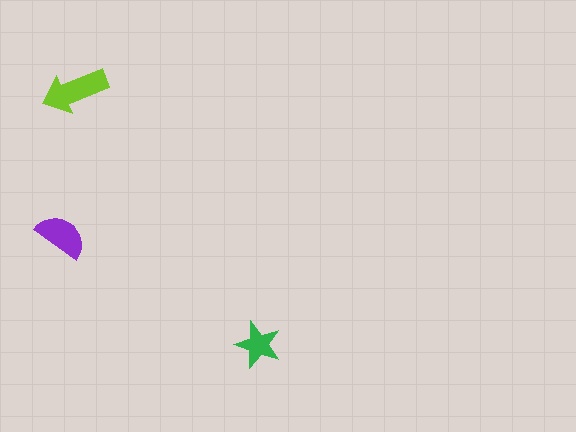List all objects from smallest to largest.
The green star, the purple semicircle, the lime arrow.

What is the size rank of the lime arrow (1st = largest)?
1st.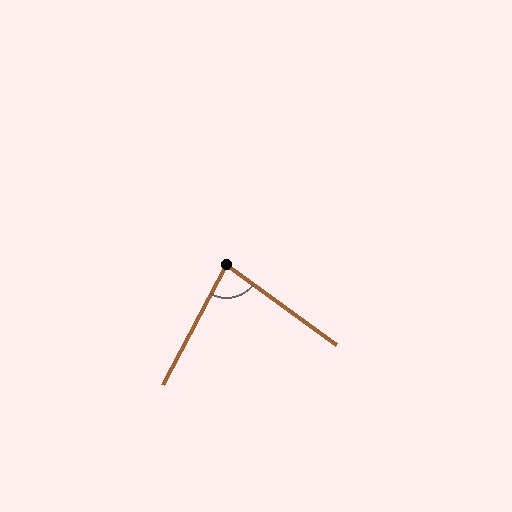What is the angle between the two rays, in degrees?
Approximately 82 degrees.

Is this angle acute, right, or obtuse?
It is acute.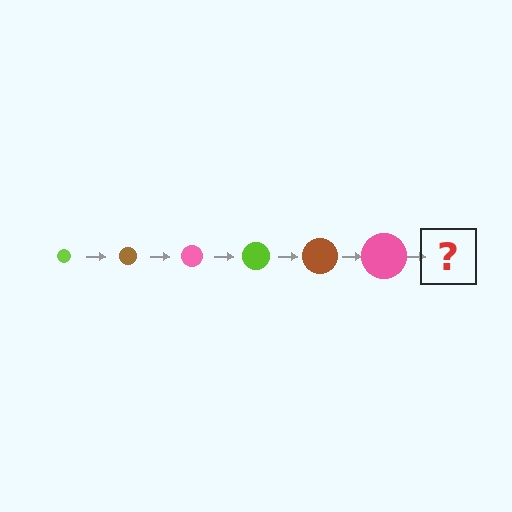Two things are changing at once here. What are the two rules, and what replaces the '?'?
The two rules are that the circle grows larger each step and the color cycles through lime, brown, and pink. The '?' should be a lime circle, larger than the previous one.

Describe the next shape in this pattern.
It should be a lime circle, larger than the previous one.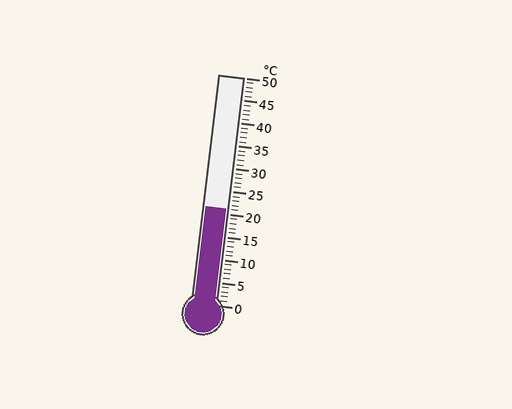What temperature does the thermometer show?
The thermometer shows approximately 21°C.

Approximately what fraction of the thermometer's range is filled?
The thermometer is filled to approximately 40% of its range.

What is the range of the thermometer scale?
The thermometer scale ranges from 0°C to 50°C.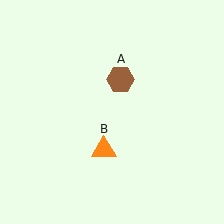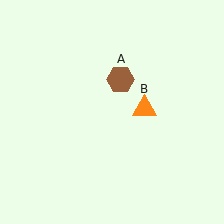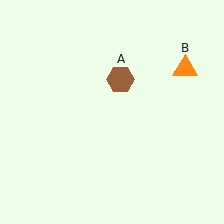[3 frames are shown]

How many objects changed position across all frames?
1 object changed position: orange triangle (object B).